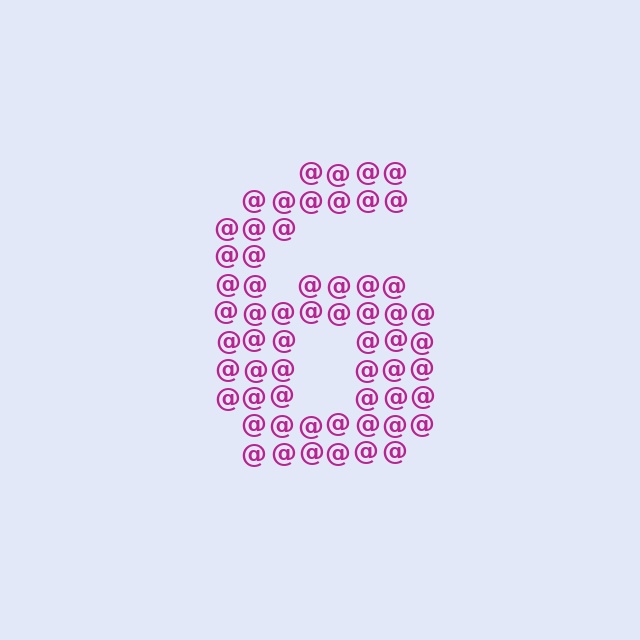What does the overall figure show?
The overall figure shows the digit 6.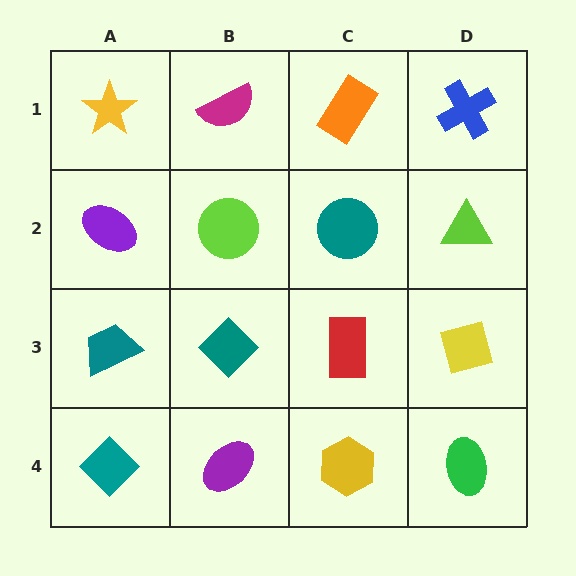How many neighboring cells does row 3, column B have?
4.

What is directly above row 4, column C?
A red rectangle.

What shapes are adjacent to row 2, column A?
A yellow star (row 1, column A), a teal trapezoid (row 3, column A), a lime circle (row 2, column B).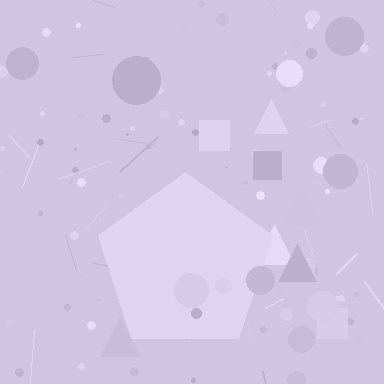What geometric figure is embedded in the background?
A pentagon is embedded in the background.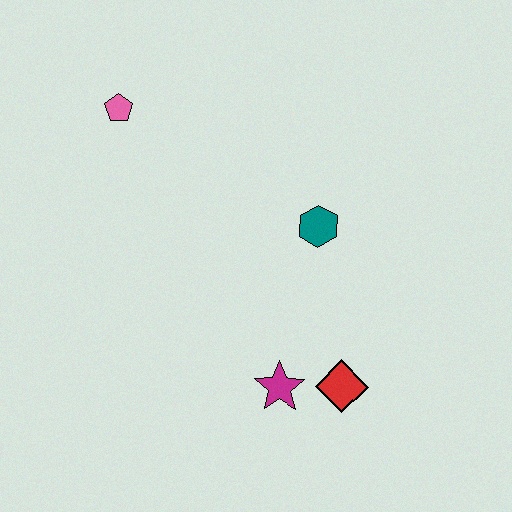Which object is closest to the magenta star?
The red diamond is closest to the magenta star.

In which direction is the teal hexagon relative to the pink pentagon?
The teal hexagon is to the right of the pink pentagon.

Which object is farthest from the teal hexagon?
The pink pentagon is farthest from the teal hexagon.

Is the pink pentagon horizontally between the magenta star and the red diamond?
No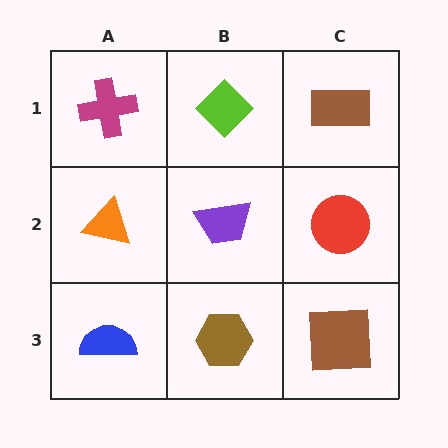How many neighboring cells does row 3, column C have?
2.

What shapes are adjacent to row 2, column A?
A magenta cross (row 1, column A), a blue semicircle (row 3, column A), a purple trapezoid (row 2, column B).